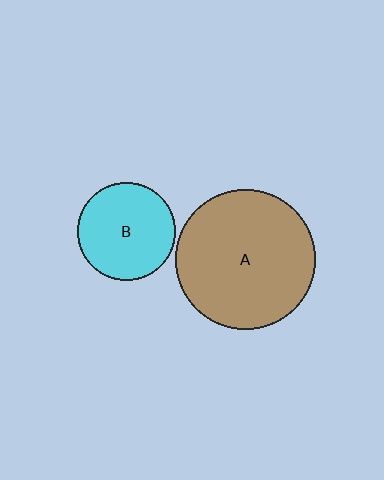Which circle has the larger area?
Circle A (brown).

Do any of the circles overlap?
No, none of the circles overlap.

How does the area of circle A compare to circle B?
Approximately 2.0 times.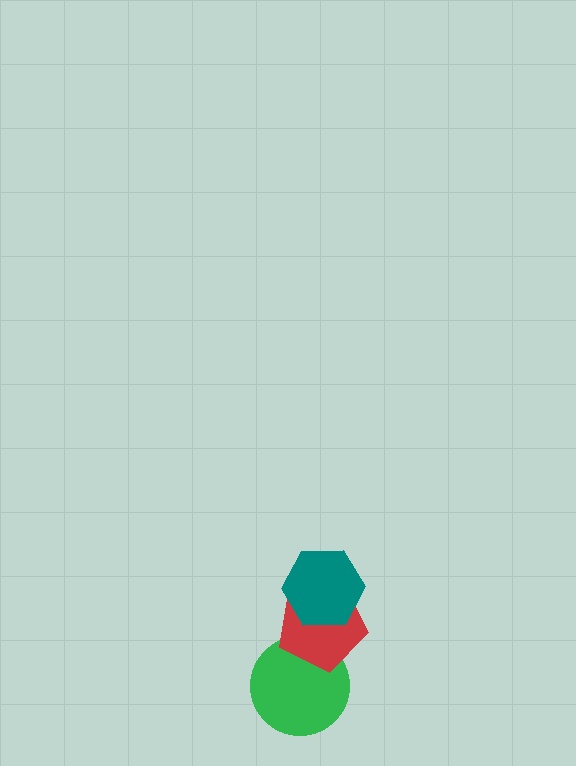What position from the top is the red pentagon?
The red pentagon is 2nd from the top.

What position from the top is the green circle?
The green circle is 3rd from the top.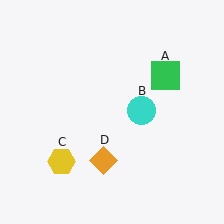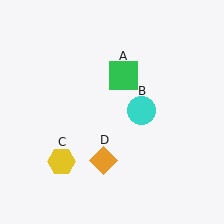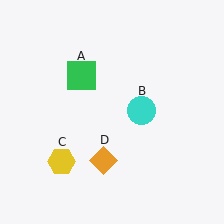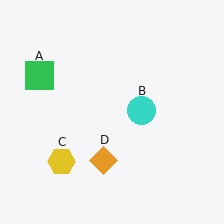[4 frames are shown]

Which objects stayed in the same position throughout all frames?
Cyan circle (object B) and yellow hexagon (object C) and orange diamond (object D) remained stationary.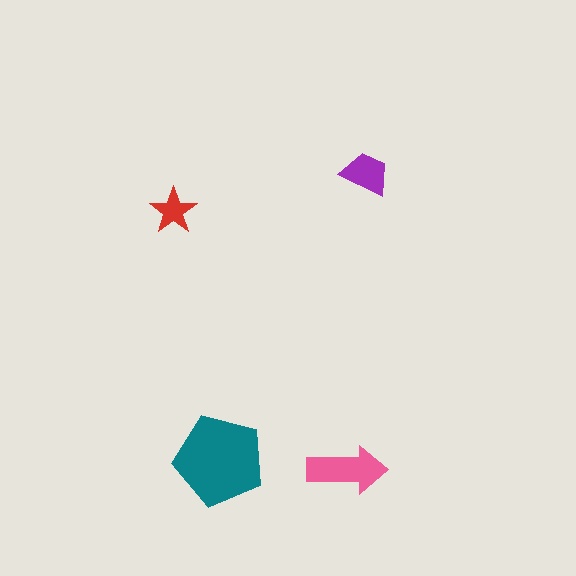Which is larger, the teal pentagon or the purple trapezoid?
The teal pentagon.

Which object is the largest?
The teal pentagon.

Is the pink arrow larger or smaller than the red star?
Larger.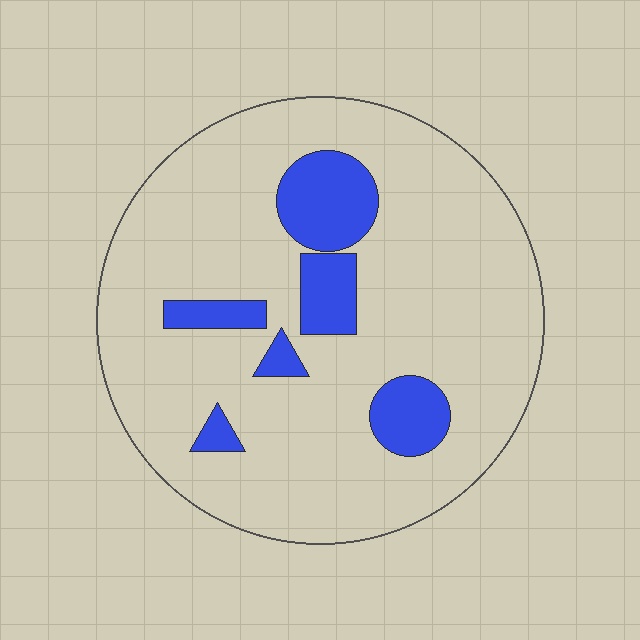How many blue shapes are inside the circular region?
6.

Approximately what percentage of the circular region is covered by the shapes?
Approximately 15%.